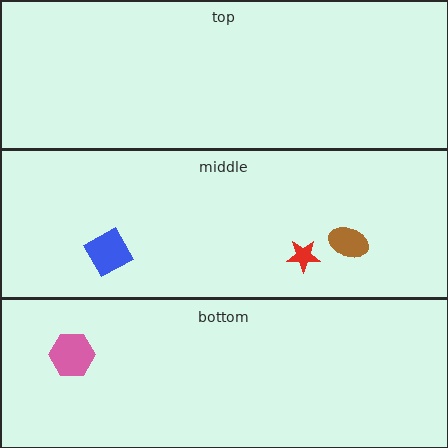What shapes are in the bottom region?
The pink hexagon.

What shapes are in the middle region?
The brown ellipse, the red star, the blue diamond.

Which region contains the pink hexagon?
The bottom region.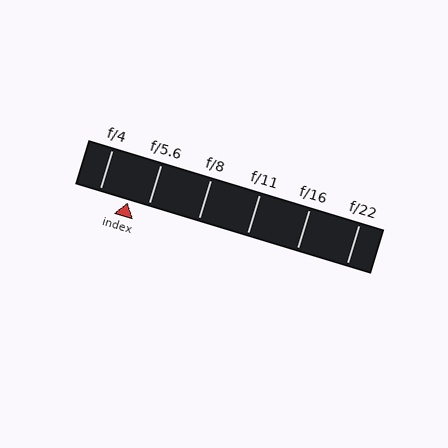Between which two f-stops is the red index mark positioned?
The index mark is between f/4 and f/5.6.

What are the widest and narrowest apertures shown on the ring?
The widest aperture shown is f/4 and the narrowest is f/22.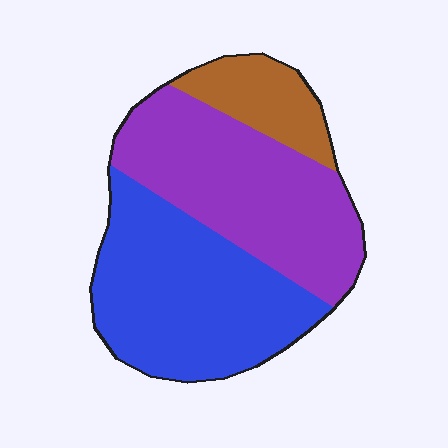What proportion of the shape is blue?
Blue covers 44% of the shape.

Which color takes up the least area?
Brown, at roughly 15%.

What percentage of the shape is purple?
Purple covers roughly 40% of the shape.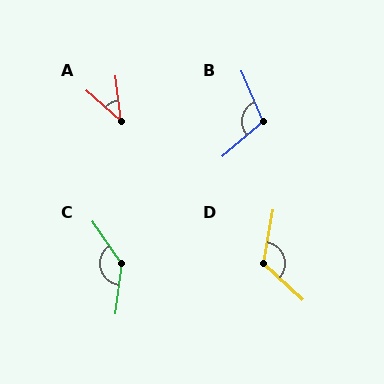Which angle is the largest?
C, at approximately 138 degrees.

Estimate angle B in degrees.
Approximately 107 degrees.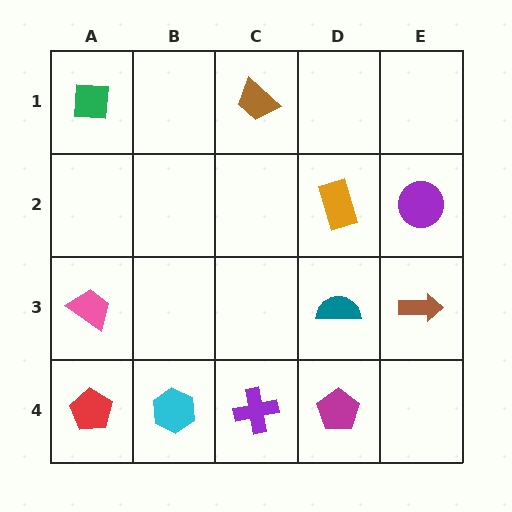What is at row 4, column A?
A red pentagon.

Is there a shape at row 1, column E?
No, that cell is empty.